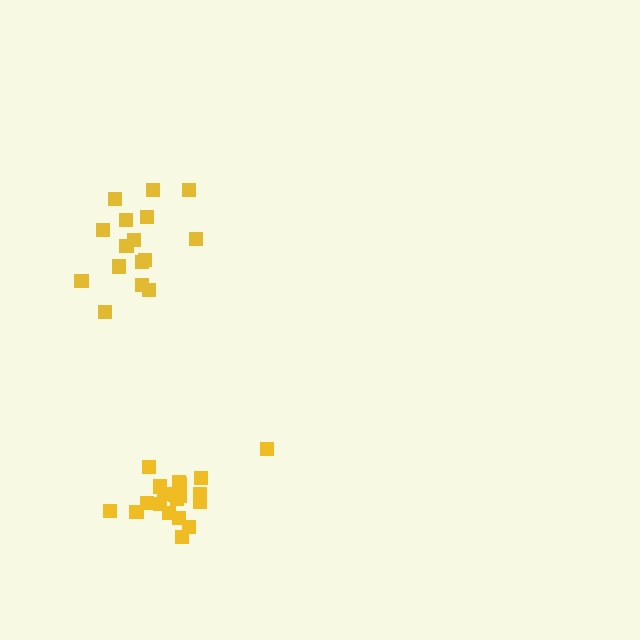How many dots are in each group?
Group 1: 20 dots, Group 2: 16 dots (36 total).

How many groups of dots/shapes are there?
There are 2 groups.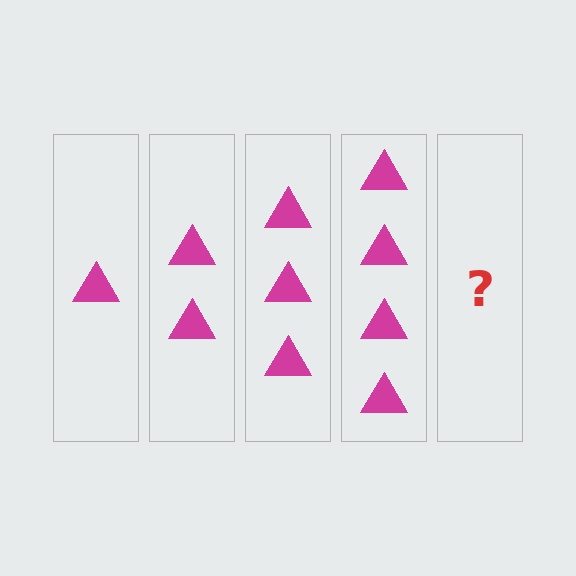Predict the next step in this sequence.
The next step is 5 triangles.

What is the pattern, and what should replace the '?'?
The pattern is that each step adds one more triangle. The '?' should be 5 triangles.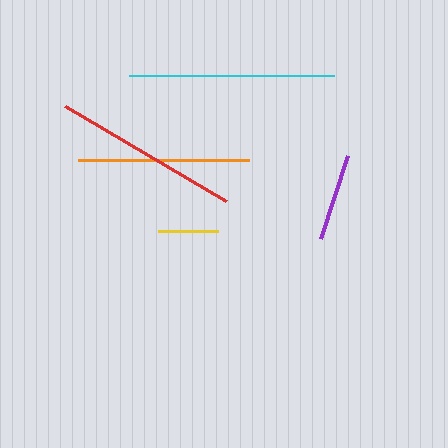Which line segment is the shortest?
The yellow line is the shortest at approximately 61 pixels.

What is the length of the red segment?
The red segment is approximately 186 pixels long.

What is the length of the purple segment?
The purple segment is approximately 87 pixels long.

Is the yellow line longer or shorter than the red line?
The red line is longer than the yellow line.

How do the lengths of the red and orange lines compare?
The red and orange lines are approximately the same length.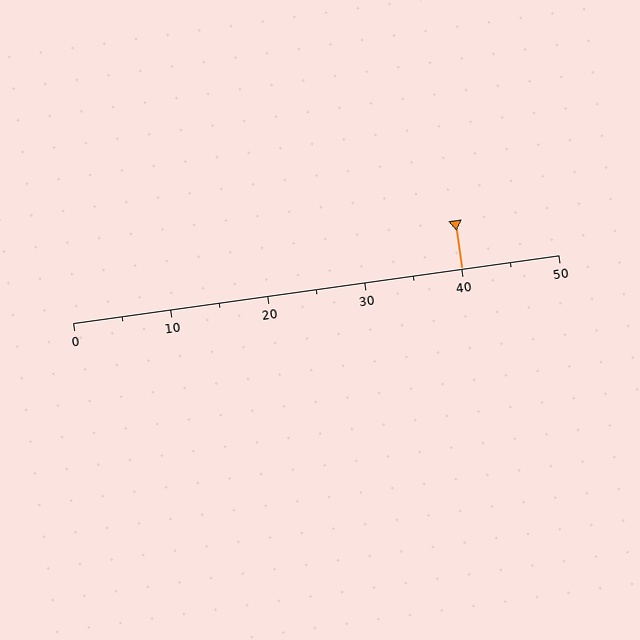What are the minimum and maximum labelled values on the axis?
The axis runs from 0 to 50.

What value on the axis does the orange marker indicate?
The marker indicates approximately 40.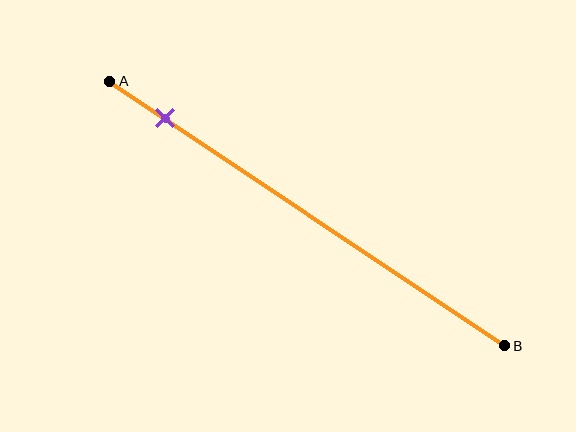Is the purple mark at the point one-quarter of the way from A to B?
No, the mark is at about 15% from A, not at the 25% one-quarter point.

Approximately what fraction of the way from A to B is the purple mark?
The purple mark is approximately 15% of the way from A to B.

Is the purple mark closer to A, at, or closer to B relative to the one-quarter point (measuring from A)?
The purple mark is closer to point A than the one-quarter point of segment AB.